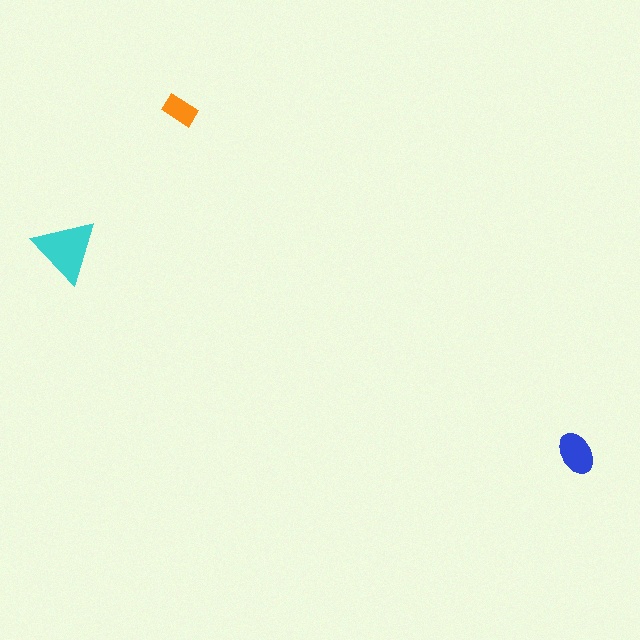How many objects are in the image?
There are 3 objects in the image.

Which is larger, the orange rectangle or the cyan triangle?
The cyan triangle.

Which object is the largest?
The cyan triangle.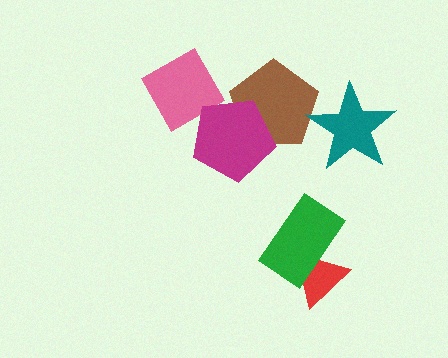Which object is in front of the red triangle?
The green rectangle is in front of the red triangle.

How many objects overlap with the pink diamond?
1 object overlaps with the pink diamond.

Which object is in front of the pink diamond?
The magenta pentagon is in front of the pink diamond.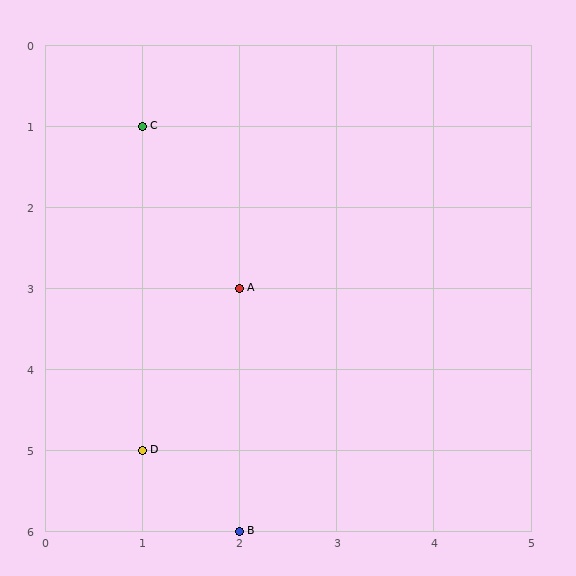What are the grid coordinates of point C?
Point C is at grid coordinates (1, 1).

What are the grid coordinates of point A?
Point A is at grid coordinates (2, 3).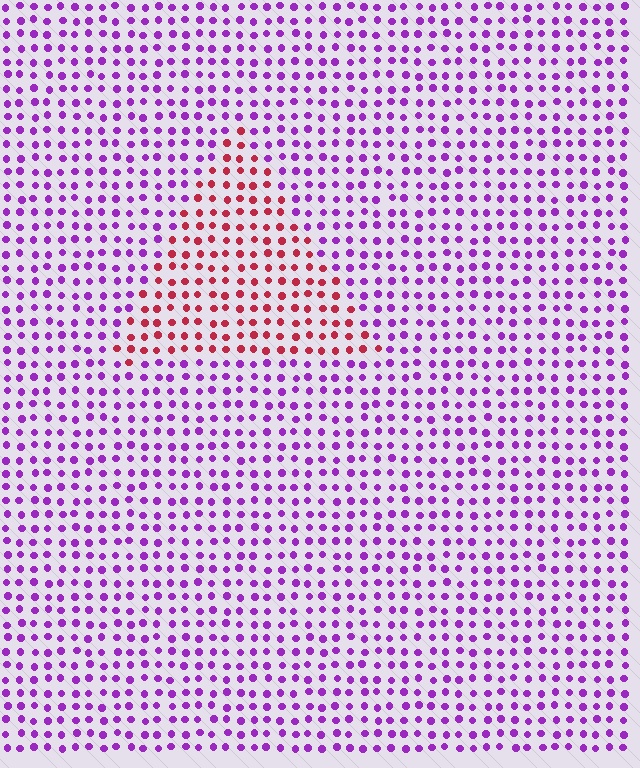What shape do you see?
I see a triangle.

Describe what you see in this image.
The image is filled with small purple elements in a uniform arrangement. A triangle-shaped region is visible where the elements are tinted to a slightly different hue, forming a subtle color boundary.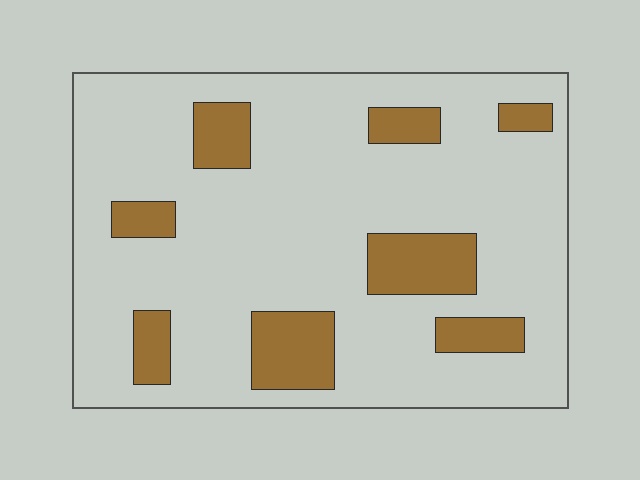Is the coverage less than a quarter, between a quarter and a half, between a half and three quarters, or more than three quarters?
Less than a quarter.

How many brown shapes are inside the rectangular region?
8.